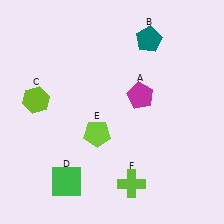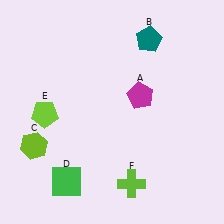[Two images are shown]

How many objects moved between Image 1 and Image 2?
2 objects moved between the two images.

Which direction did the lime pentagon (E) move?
The lime pentagon (E) moved left.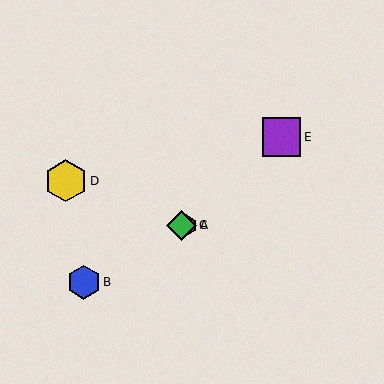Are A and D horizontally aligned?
No, A is at y≈225 and D is at y≈180.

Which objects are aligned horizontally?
Objects A, C are aligned horizontally.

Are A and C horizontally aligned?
Yes, both are at y≈225.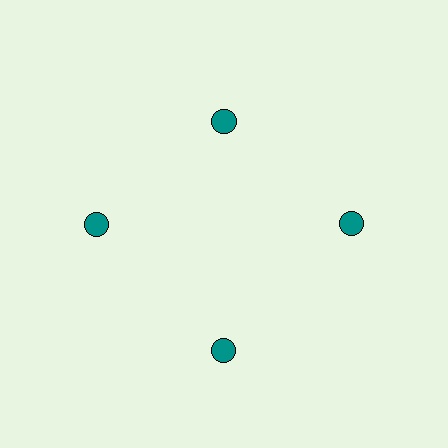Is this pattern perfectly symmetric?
No. The 4 teal circles are arranged in a ring, but one element near the 12 o'clock position is pulled inward toward the center, breaking the 4-fold rotational symmetry.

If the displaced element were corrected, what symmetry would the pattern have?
It would have 4-fold rotational symmetry — the pattern would map onto itself every 90 degrees.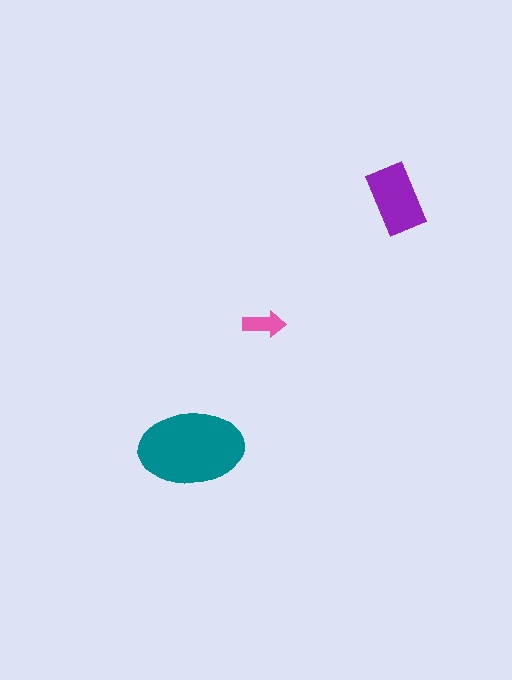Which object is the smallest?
The pink arrow.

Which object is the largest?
The teal ellipse.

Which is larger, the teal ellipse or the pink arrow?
The teal ellipse.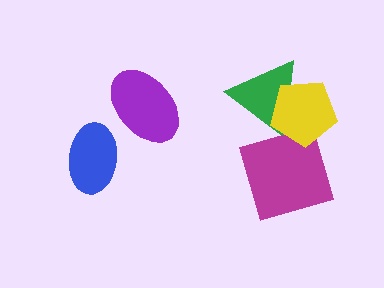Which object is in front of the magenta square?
The yellow pentagon is in front of the magenta square.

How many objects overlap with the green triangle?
1 object overlaps with the green triangle.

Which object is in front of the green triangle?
The yellow pentagon is in front of the green triangle.